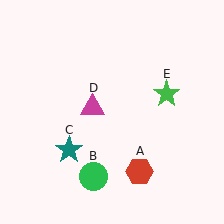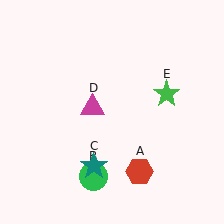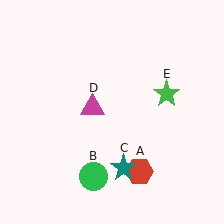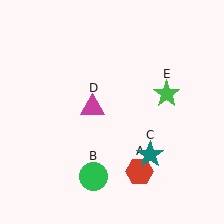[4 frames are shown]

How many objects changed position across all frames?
1 object changed position: teal star (object C).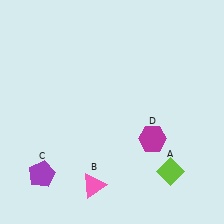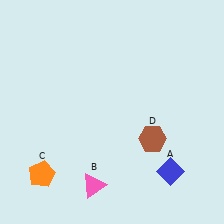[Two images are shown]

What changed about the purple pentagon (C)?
In Image 1, C is purple. In Image 2, it changed to orange.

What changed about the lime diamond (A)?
In Image 1, A is lime. In Image 2, it changed to blue.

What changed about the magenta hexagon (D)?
In Image 1, D is magenta. In Image 2, it changed to brown.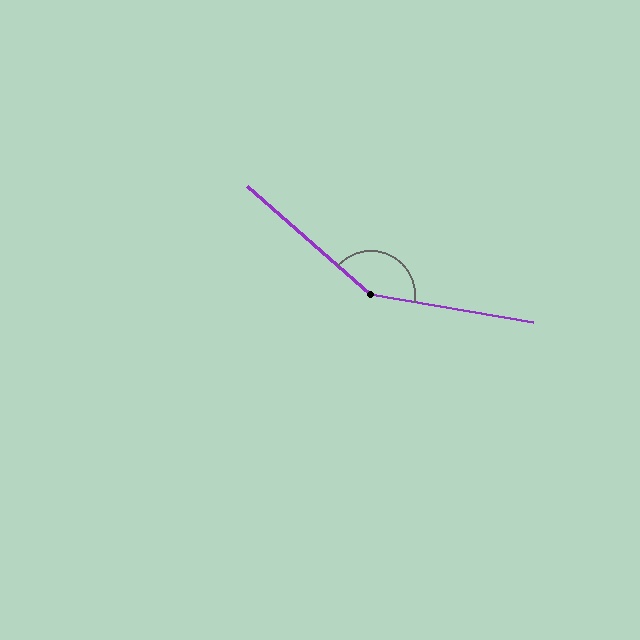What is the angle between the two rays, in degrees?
Approximately 148 degrees.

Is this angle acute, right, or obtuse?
It is obtuse.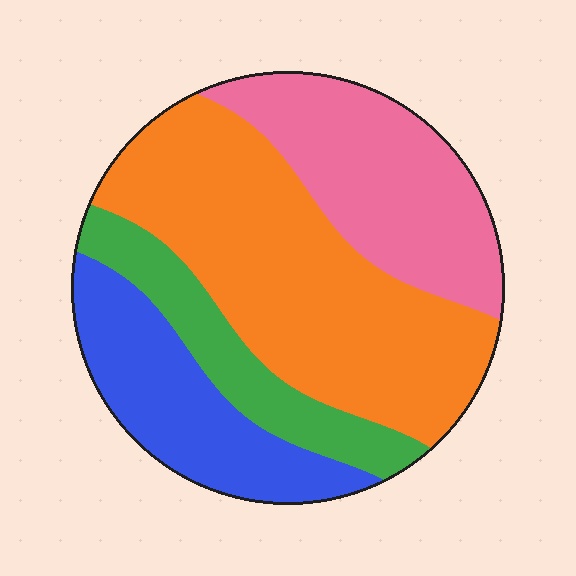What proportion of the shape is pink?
Pink takes up between a sixth and a third of the shape.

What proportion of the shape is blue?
Blue takes up less than a quarter of the shape.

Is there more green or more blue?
Blue.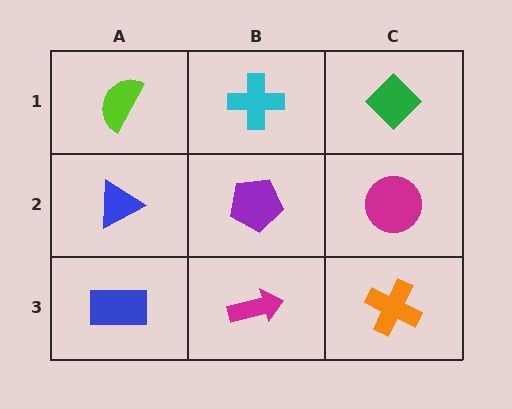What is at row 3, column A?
A blue rectangle.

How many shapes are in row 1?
3 shapes.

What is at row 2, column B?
A purple pentagon.